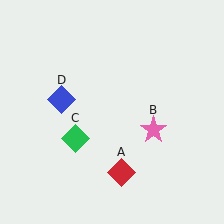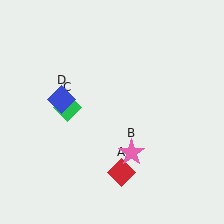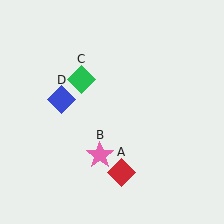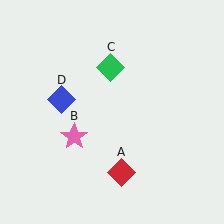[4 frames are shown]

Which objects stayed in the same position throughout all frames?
Red diamond (object A) and blue diamond (object D) remained stationary.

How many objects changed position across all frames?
2 objects changed position: pink star (object B), green diamond (object C).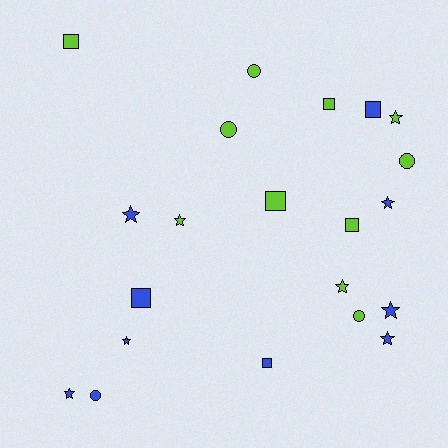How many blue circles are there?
There is 1 blue circle.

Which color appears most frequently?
Lime, with 11 objects.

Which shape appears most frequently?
Star, with 9 objects.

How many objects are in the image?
There are 21 objects.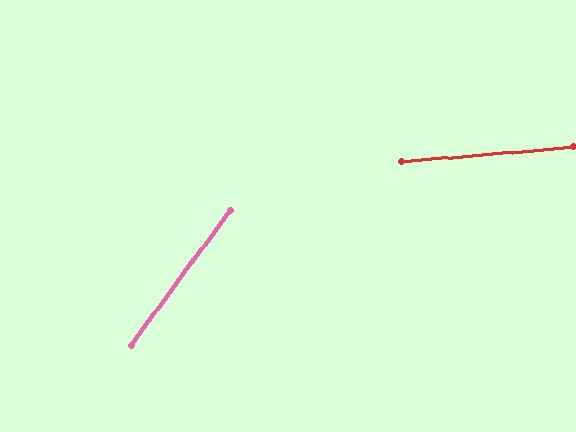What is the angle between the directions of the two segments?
Approximately 49 degrees.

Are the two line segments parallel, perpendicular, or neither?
Neither parallel nor perpendicular — they differ by about 49°.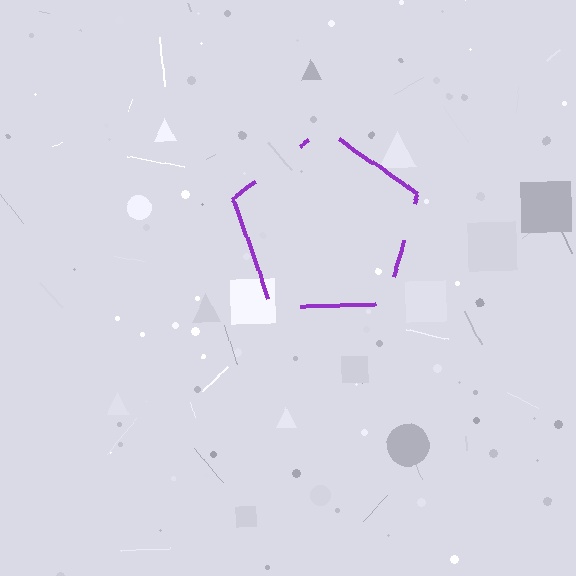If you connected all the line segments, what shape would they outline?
They would outline a pentagon.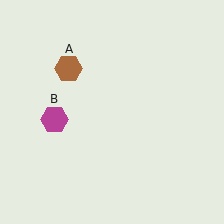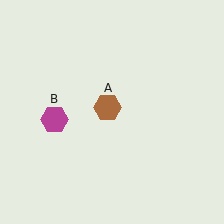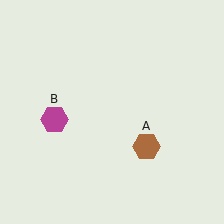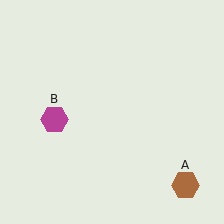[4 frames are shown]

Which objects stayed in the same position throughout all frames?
Magenta hexagon (object B) remained stationary.